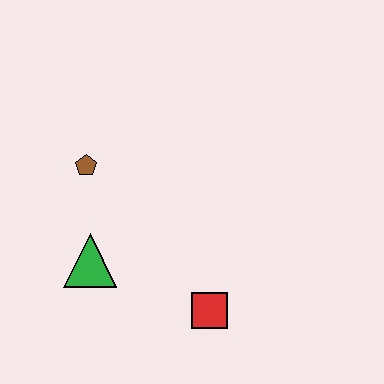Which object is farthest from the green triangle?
The red square is farthest from the green triangle.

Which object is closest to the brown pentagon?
The green triangle is closest to the brown pentagon.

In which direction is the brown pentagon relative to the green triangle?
The brown pentagon is above the green triangle.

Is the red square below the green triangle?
Yes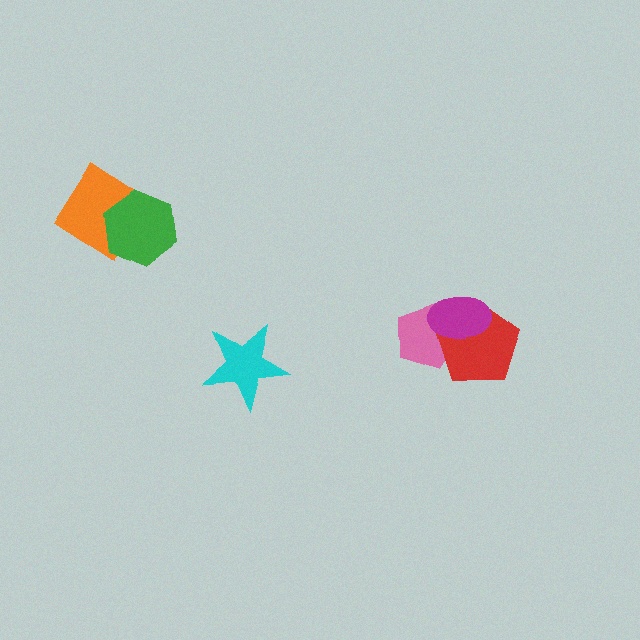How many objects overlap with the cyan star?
0 objects overlap with the cyan star.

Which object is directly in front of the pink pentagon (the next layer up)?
The red pentagon is directly in front of the pink pentagon.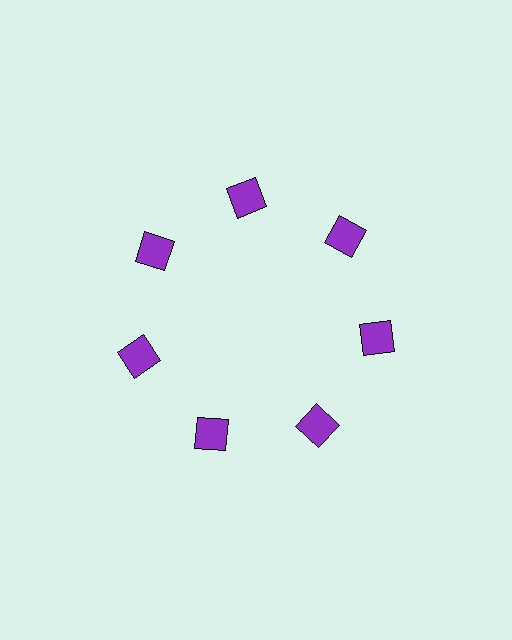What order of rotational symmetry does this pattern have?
This pattern has 7-fold rotational symmetry.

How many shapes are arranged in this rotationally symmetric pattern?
There are 7 shapes, arranged in 7 groups of 1.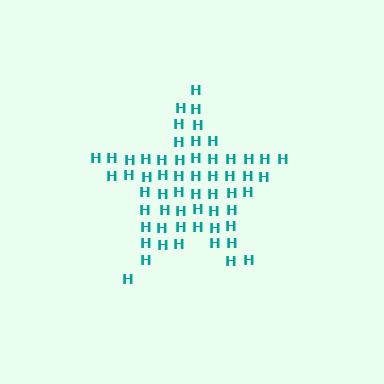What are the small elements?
The small elements are letter H's.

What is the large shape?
The large shape is a star.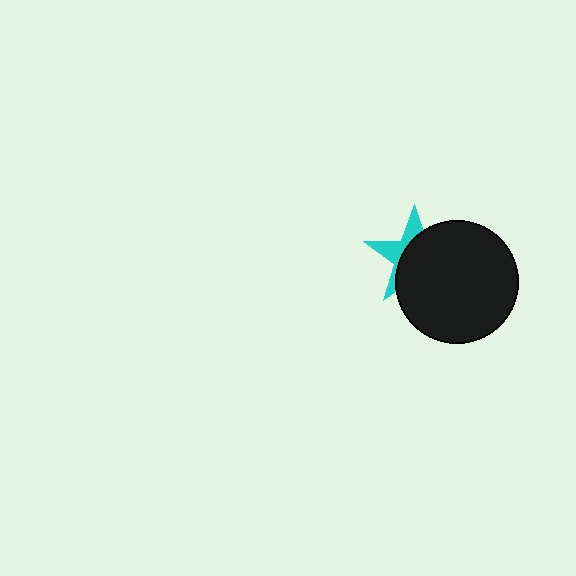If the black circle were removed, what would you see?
You would see the complete cyan star.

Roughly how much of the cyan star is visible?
A small part of it is visible (roughly 35%).